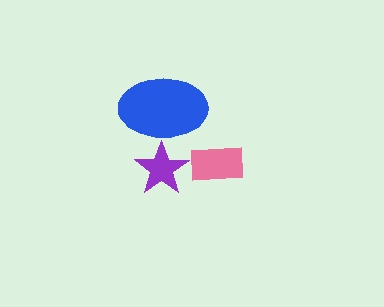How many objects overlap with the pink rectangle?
0 objects overlap with the pink rectangle.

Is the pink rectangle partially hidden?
No, no other shape covers it.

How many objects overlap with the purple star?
1 object overlaps with the purple star.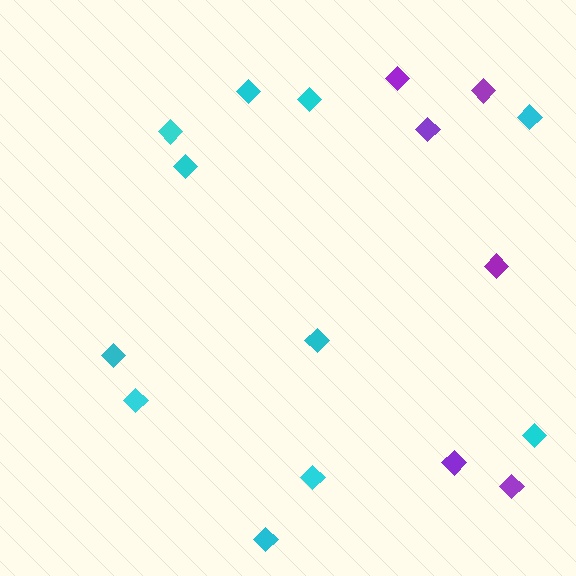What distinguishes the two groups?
There are 2 groups: one group of purple diamonds (6) and one group of cyan diamonds (11).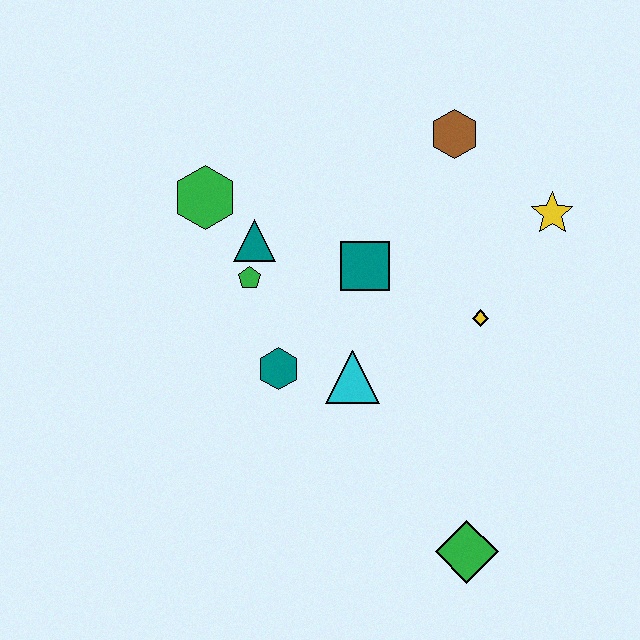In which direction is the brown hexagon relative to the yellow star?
The brown hexagon is to the left of the yellow star.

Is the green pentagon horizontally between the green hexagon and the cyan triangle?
Yes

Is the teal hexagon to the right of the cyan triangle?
No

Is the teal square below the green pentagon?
No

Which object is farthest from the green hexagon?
The green diamond is farthest from the green hexagon.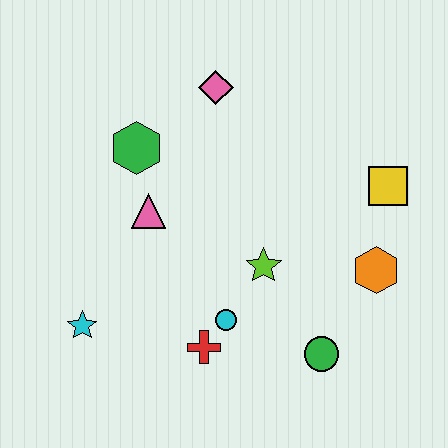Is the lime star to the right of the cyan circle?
Yes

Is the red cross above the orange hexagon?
No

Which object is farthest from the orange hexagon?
The cyan star is farthest from the orange hexagon.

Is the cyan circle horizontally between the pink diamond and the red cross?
No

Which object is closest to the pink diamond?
The green hexagon is closest to the pink diamond.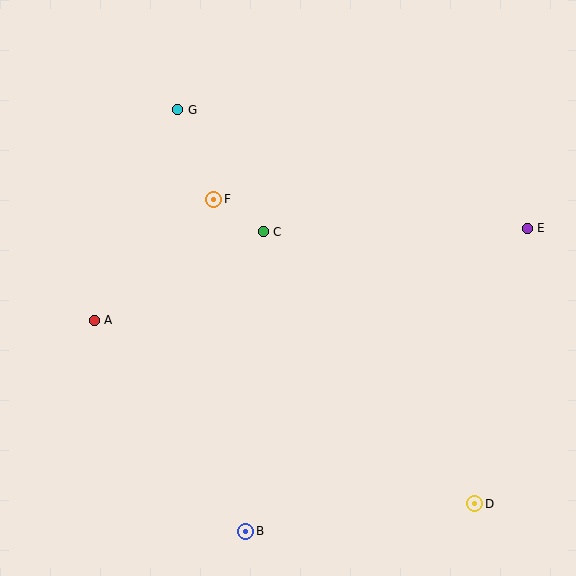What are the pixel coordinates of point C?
Point C is at (263, 232).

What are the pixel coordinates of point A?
Point A is at (94, 320).